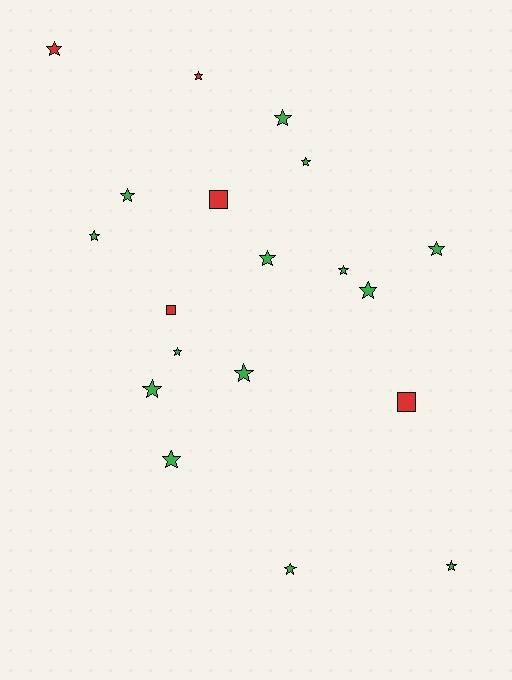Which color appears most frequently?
Green, with 14 objects.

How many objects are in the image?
There are 19 objects.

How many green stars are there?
There are 14 green stars.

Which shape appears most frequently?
Star, with 16 objects.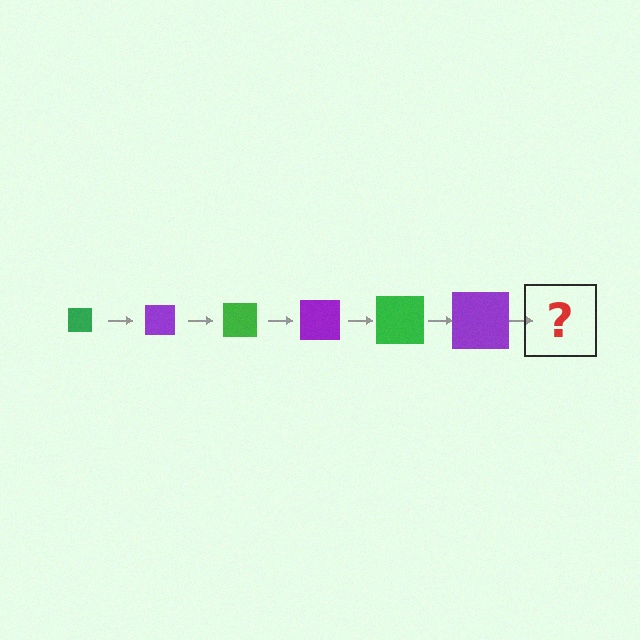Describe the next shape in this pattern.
It should be a green square, larger than the previous one.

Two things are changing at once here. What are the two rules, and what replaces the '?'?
The two rules are that the square grows larger each step and the color cycles through green and purple. The '?' should be a green square, larger than the previous one.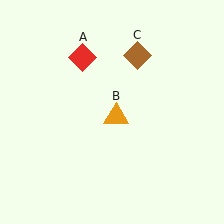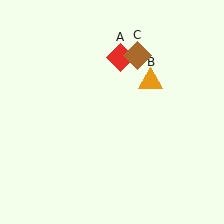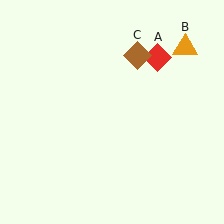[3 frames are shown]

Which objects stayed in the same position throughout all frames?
Brown diamond (object C) remained stationary.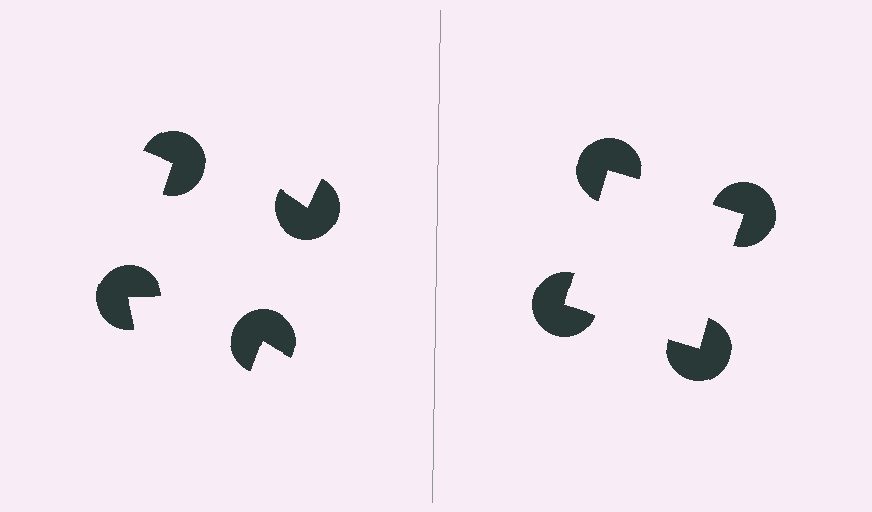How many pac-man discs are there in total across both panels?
8 — 4 on each side.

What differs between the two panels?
The pac-man discs are positioned identically on both sides; only the wedge orientations differ. On the right they align to a square; on the left they are misaligned.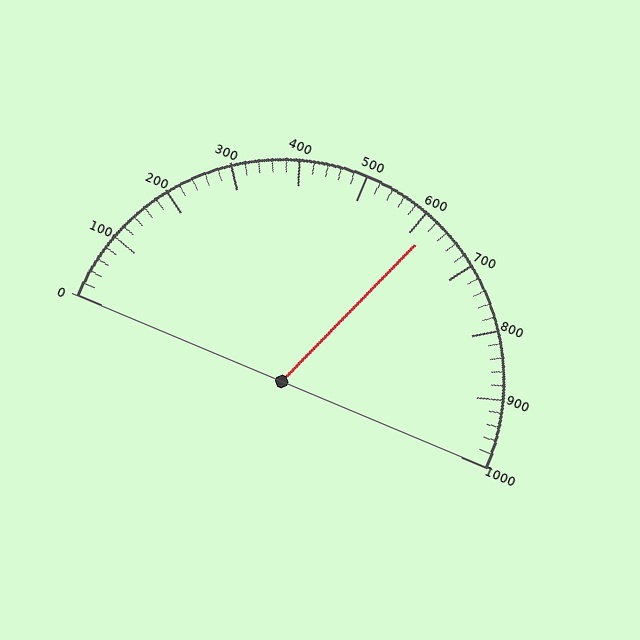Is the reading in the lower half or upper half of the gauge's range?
The reading is in the upper half of the range (0 to 1000).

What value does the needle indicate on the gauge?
The needle indicates approximately 620.